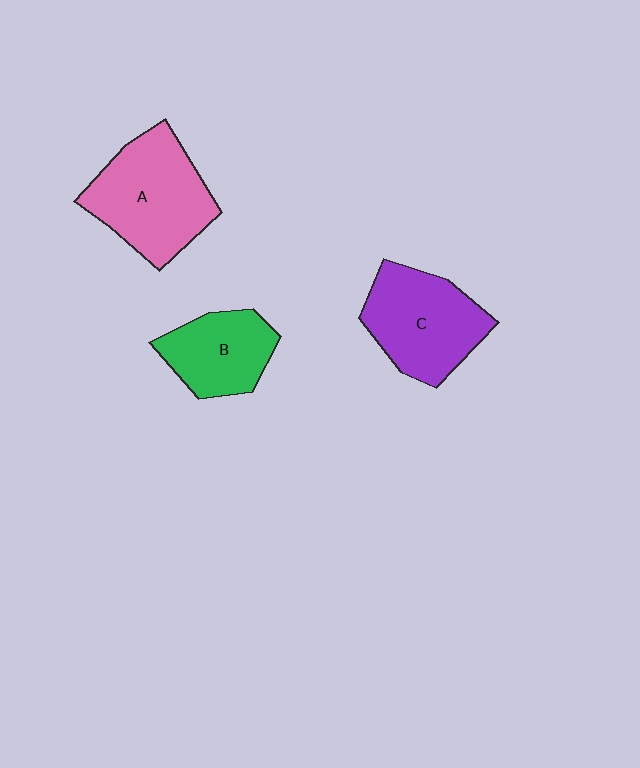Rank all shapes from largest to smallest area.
From largest to smallest: A (pink), C (purple), B (green).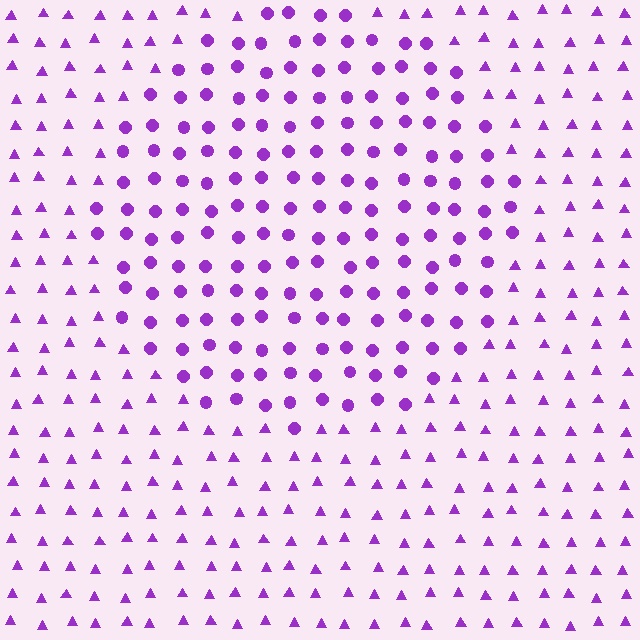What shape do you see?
I see a circle.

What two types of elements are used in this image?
The image uses circles inside the circle region and triangles outside it.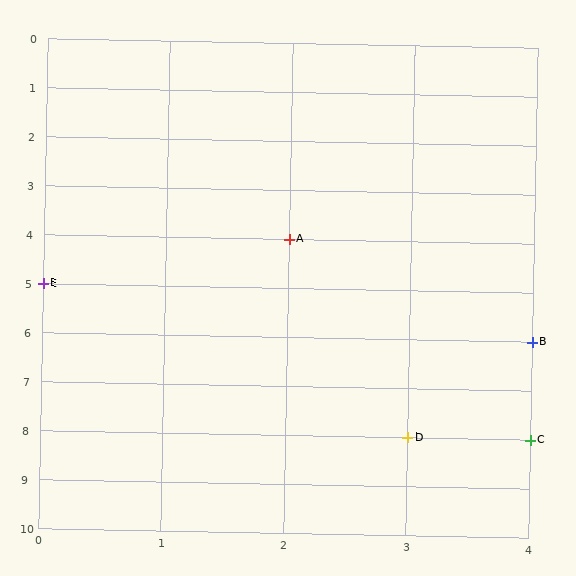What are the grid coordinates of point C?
Point C is at grid coordinates (4, 8).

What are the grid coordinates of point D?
Point D is at grid coordinates (3, 8).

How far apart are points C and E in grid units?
Points C and E are 4 columns and 3 rows apart (about 5.0 grid units diagonally).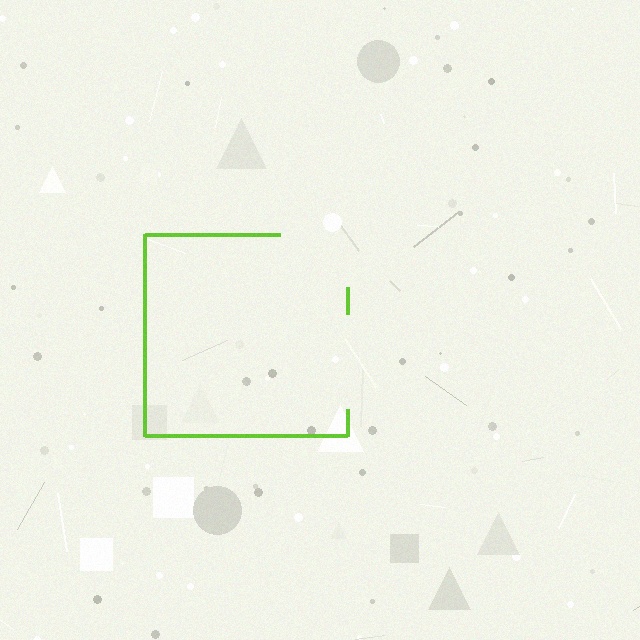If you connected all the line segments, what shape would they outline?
They would outline a square.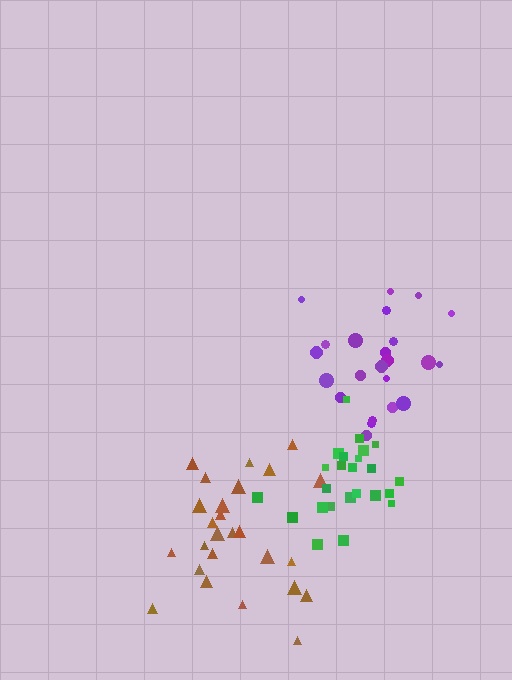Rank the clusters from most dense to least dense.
purple, green, brown.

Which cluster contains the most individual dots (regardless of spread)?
Brown (26).